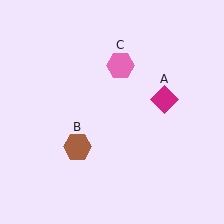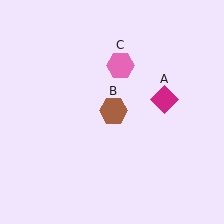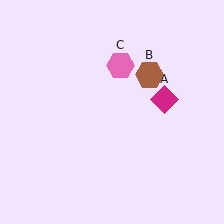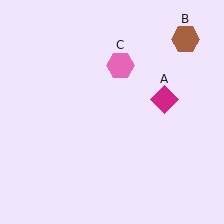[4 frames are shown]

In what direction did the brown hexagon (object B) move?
The brown hexagon (object B) moved up and to the right.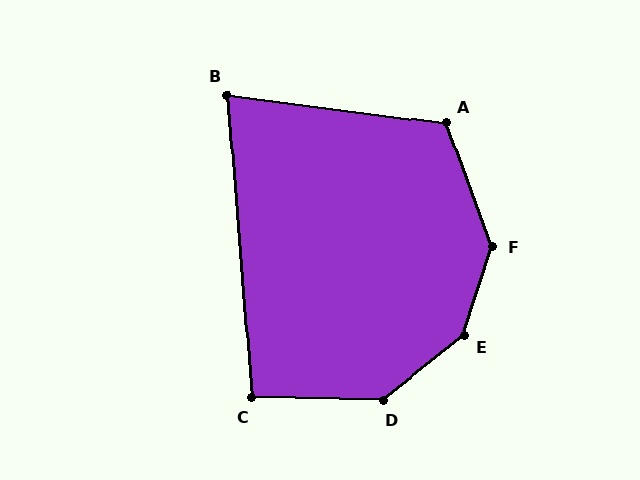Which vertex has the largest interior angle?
E, at approximately 147 degrees.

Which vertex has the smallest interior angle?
B, at approximately 78 degrees.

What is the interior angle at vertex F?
Approximately 142 degrees (obtuse).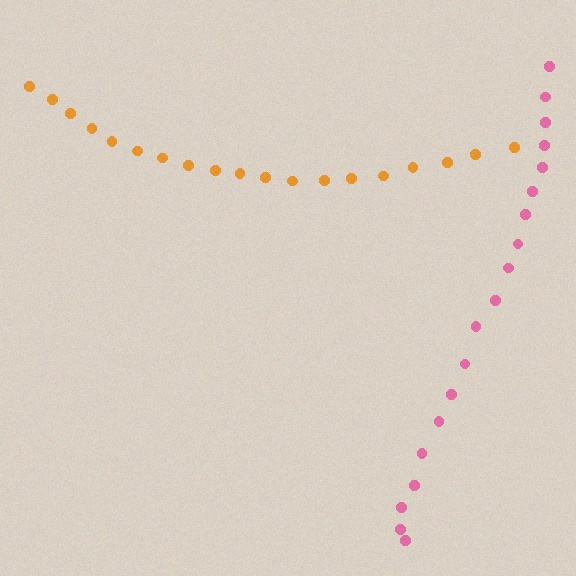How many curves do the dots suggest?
There are 2 distinct paths.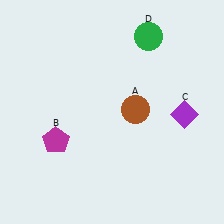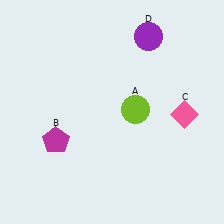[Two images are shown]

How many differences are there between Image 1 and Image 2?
There are 3 differences between the two images.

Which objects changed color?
A changed from brown to lime. C changed from purple to pink. D changed from green to purple.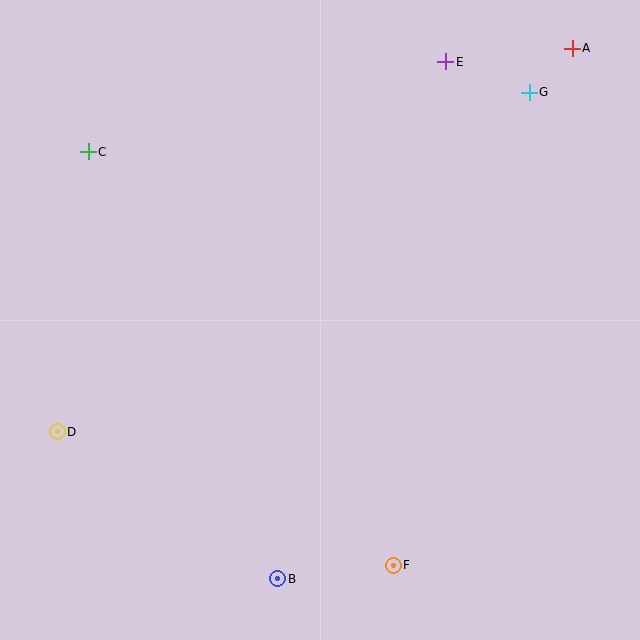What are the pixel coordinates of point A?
Point A is at (572, 48).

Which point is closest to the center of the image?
Point F at (393, 565) is closest to the center.